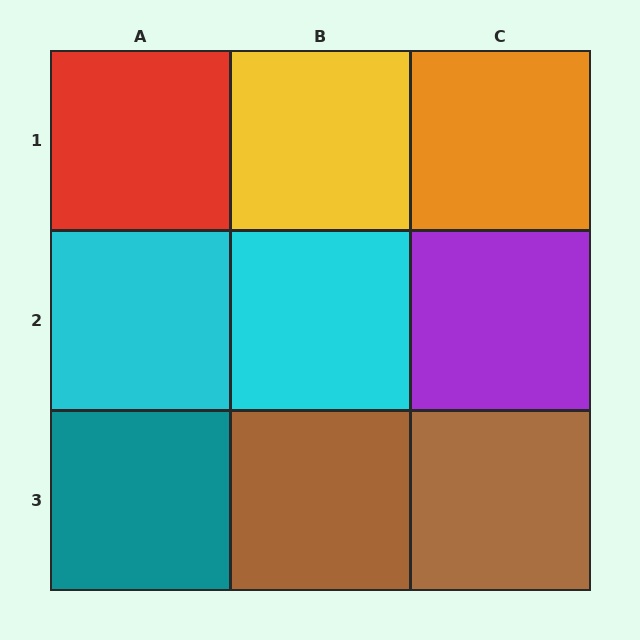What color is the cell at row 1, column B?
Yellow.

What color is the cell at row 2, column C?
Purple.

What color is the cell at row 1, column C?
Orange.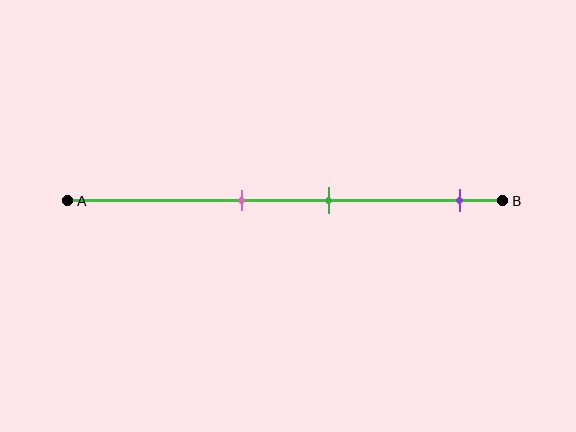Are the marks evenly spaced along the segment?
No, the marks are not evenly spaced.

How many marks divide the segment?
There are 3 marks dividing the segment.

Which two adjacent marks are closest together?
The pink and green marks are the closest adjacent pair.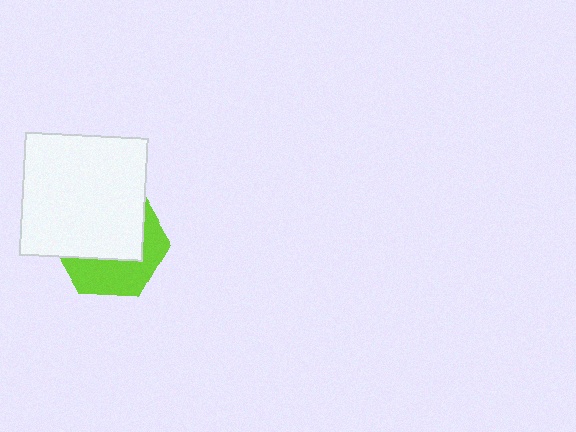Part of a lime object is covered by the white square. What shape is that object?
It is a hexagon.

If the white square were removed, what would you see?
You would see the complete lime hexagon.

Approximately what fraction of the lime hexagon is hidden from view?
Roughly 60% of the lime hexagon is hidden behind the white square.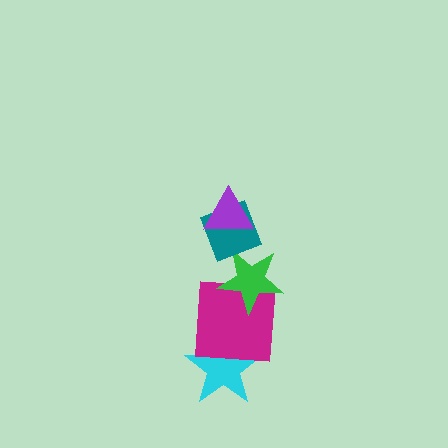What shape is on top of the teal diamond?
The purple triangle is on top of the teal diamond.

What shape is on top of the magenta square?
The green star is on top of the magenta square.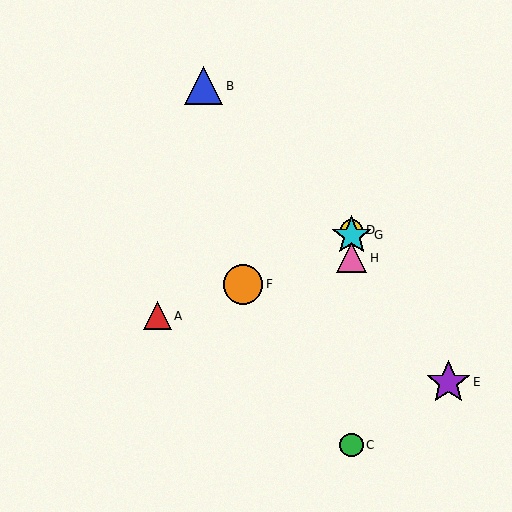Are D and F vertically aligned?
No, D is at x≈352 and F is at x≈243.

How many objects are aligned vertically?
4 objects (C, D, G, H) are aligned vertically.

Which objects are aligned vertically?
Objects C, D, G, H are aligned vertically.